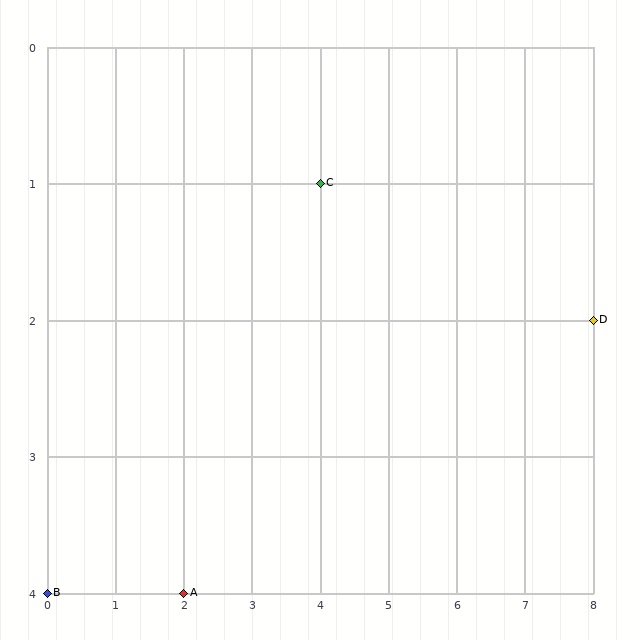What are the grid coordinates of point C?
Point C is at grid coordinates (4, 1).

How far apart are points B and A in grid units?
Points B and A are 2 columns apart.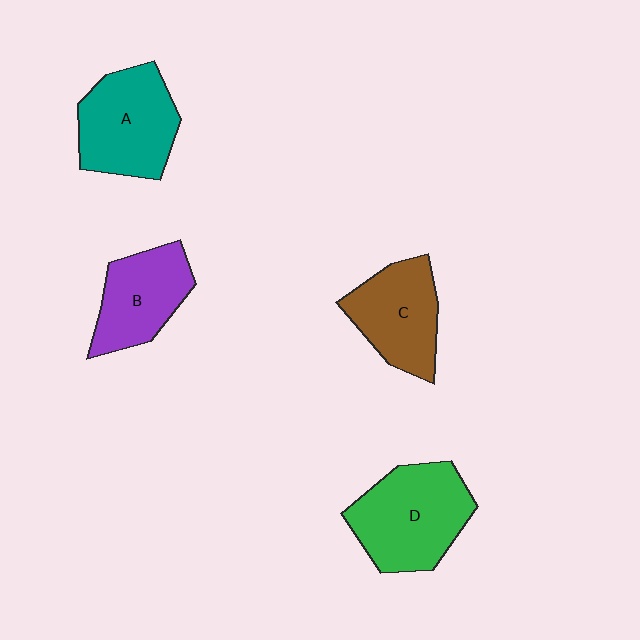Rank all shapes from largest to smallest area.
From largest to smallest: D (green), A (teal), C (brown), B (purple).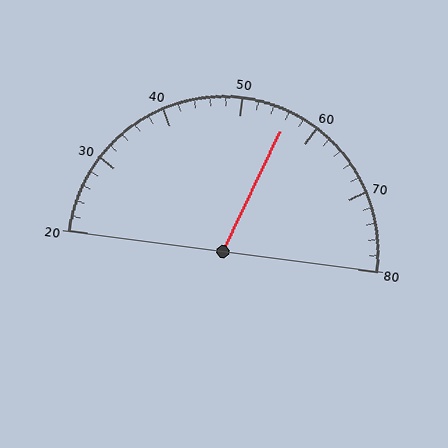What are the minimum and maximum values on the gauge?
The gauge ranges from 20 to 80.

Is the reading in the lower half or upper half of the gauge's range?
The reading is in the upper half of the range (20 to 80).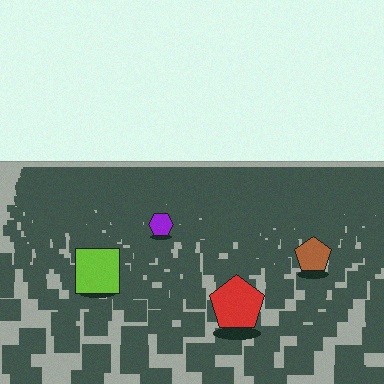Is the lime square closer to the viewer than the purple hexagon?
Yes. The lime square is closer — you can tell from the texture gradient: the ground texture is coarser near it.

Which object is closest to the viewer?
The red pentagon is closest. The texture marks near it are larger and more spread out.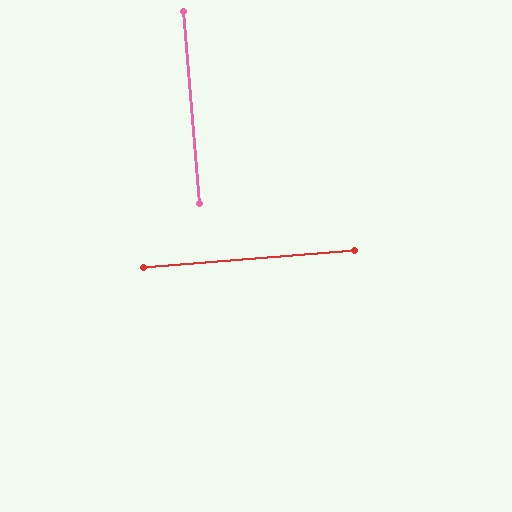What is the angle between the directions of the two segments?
Approximately 90 degrees.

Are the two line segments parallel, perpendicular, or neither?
Perpendicular — they meet at approximately 90°.